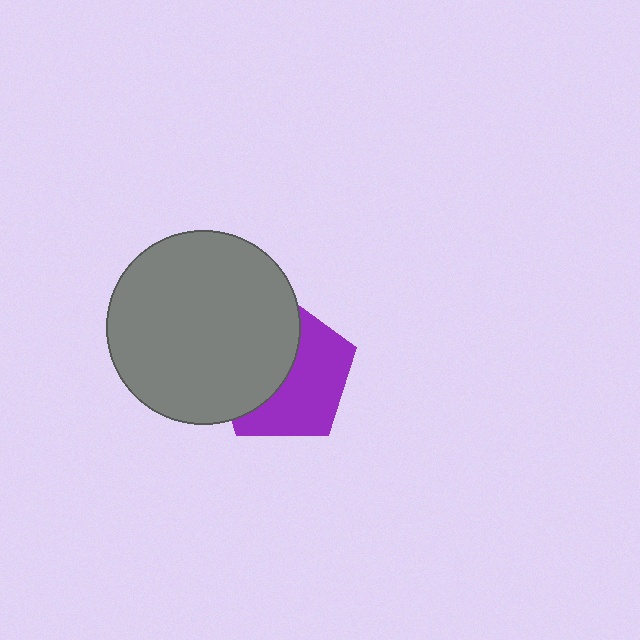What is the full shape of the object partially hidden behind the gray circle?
The partially hidden object is a purple pentagon.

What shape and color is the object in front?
The object in front is a gray circle.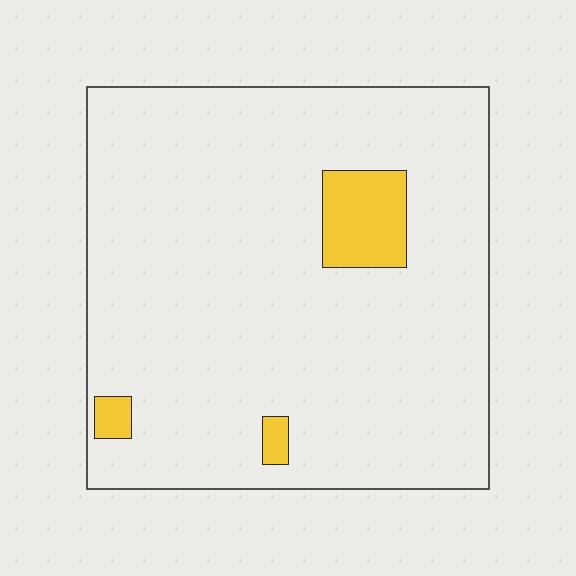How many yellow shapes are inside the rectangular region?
3.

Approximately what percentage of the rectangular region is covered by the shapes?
Approximately 5%.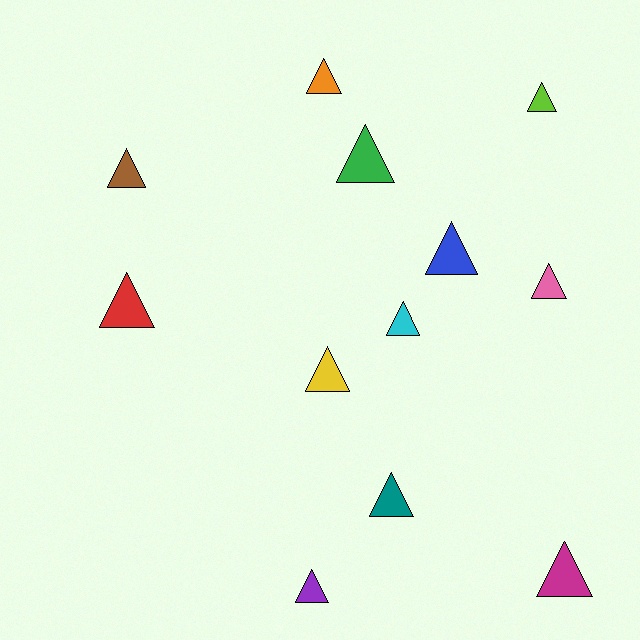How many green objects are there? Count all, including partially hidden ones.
There is 1 green object.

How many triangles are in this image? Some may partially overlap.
There are 12 triangles.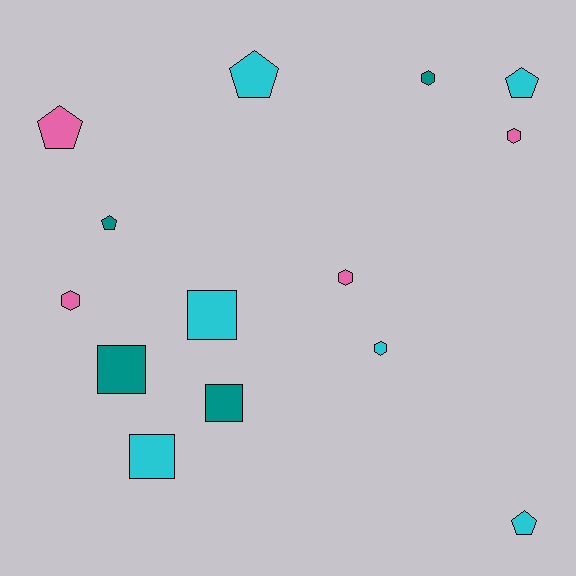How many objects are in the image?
There are 14 objects.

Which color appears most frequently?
Cyan, with 6 objects.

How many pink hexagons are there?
There are 3 pink hexagons.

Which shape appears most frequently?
Pentagon, with 5 objects.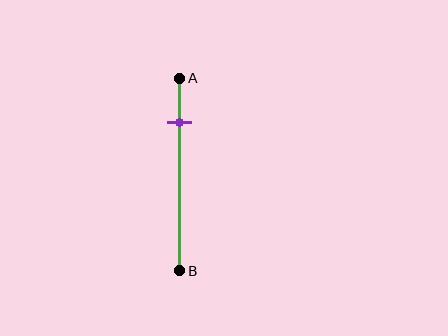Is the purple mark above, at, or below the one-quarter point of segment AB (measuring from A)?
The purple mark is approximately at the one-quarter point of segment AB.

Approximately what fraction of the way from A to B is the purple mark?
The purple mark is approximately 25% of the way from A to B.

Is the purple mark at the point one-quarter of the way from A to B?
Yes, the mark is approximately at the one-quarter point.